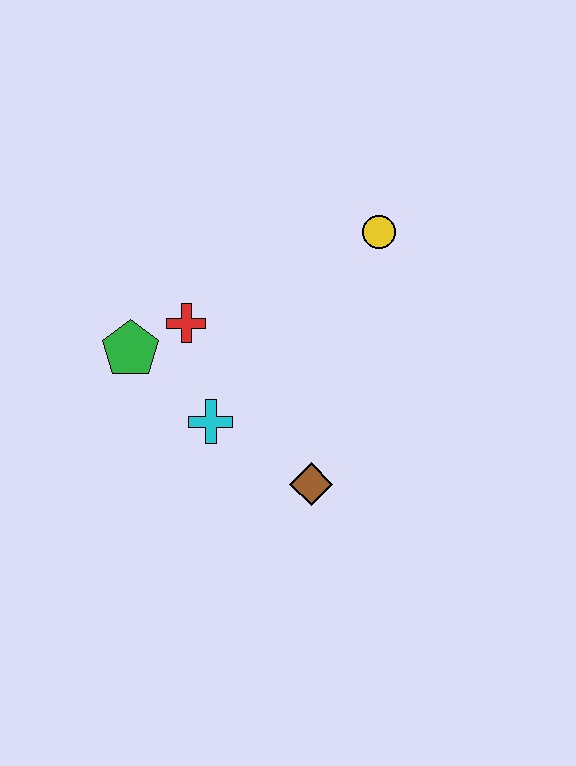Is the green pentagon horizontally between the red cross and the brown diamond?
No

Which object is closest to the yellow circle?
The red cross is closest to the yellow circle.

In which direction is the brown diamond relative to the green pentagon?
The brown diamond is to the right of the green pentagon.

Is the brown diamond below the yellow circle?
Yes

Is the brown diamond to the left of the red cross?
No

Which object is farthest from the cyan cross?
The yellow circle is farthest from the cyan cross.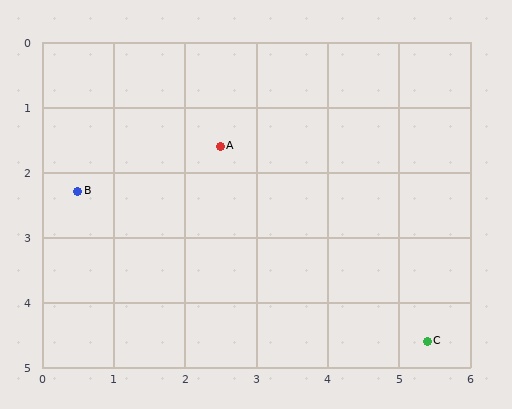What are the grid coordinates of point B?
Point B is at approximately (0.5, 2.3).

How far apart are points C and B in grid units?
Points C and B are about 5.4 grid units apart.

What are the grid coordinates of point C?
Point C is at approximately (5.4, 4.6).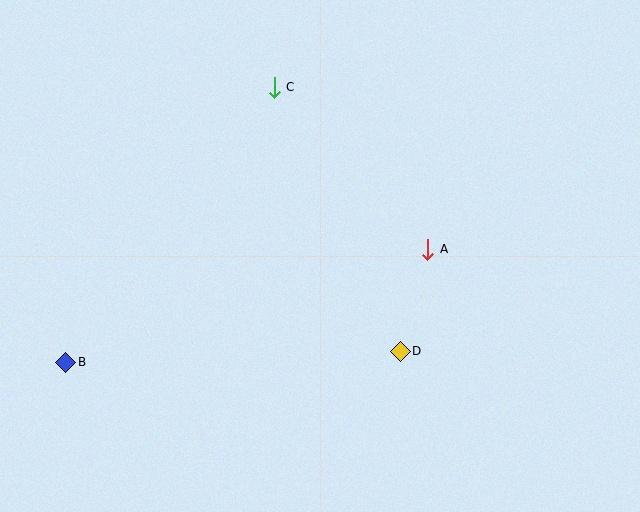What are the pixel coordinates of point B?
Point B is at (66, 362).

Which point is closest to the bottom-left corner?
Point B is closest to the bottom-left corner.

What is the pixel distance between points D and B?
The distance between D and B is 334 pixels.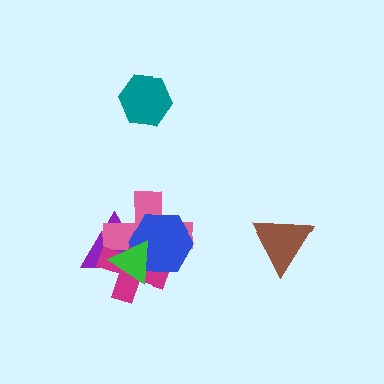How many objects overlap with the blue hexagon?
4 objects overlap with the blue hexagon.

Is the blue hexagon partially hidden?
Yes, it is partially covered by another shape.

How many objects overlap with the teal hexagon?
0 objects overlap with the teal hexagon.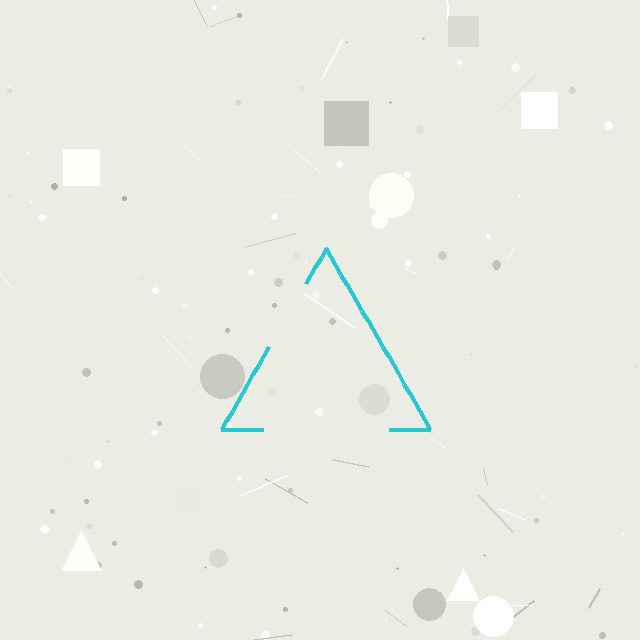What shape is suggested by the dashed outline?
The dashed outline suggests a triangle.